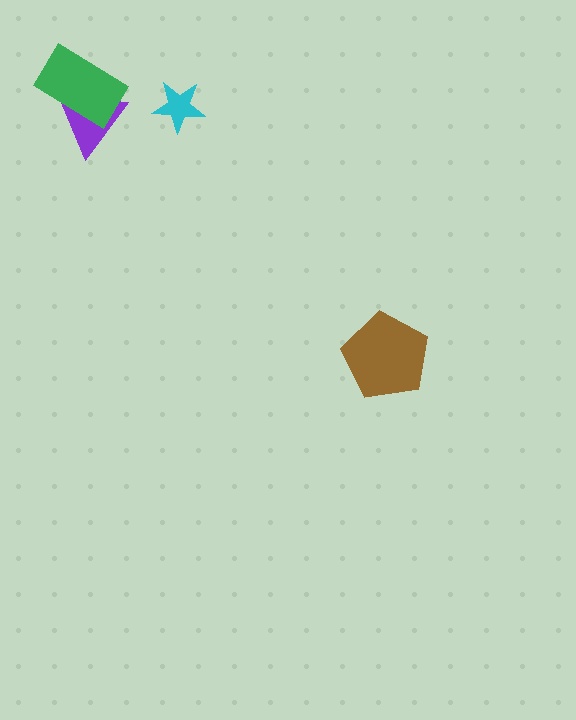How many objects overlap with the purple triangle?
1 object overlaps with the purple triangle.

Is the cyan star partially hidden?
No, no other shape covers it.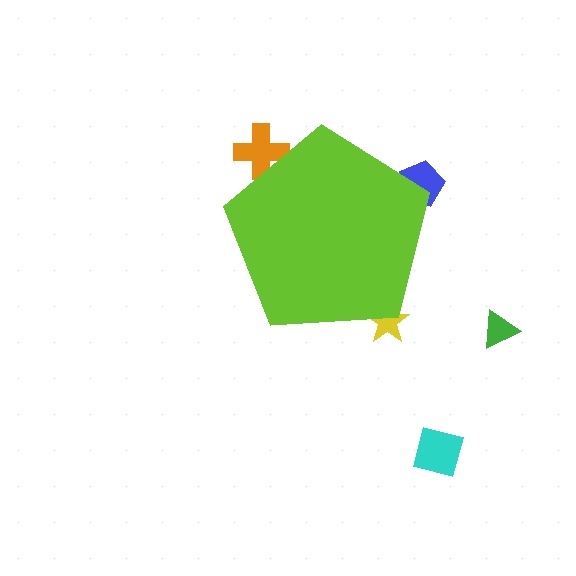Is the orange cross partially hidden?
Yes, the orange cross is partially hidden behind the lime pentagon.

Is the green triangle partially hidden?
No, the green triangle is fully visible.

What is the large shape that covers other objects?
A lime pentagon.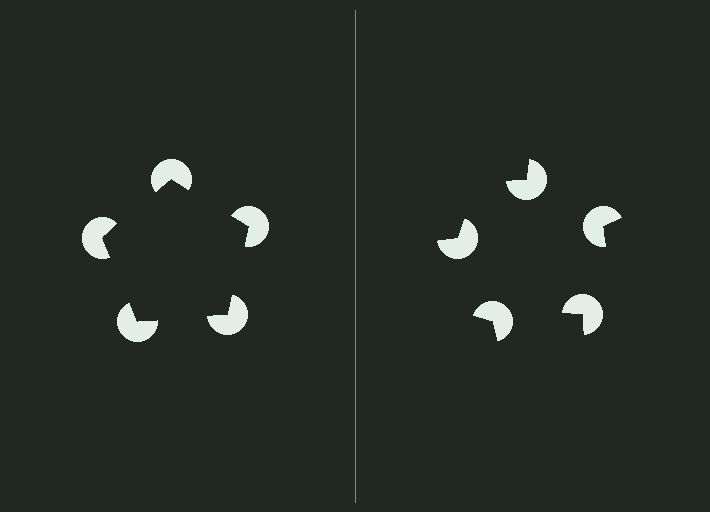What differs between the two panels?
The pac-man discs are positioned identically on both sides; only the wedge orientations differ. On the left they align to a pentagon; on the right they are misaligned.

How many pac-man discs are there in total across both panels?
10 — 5 on each side.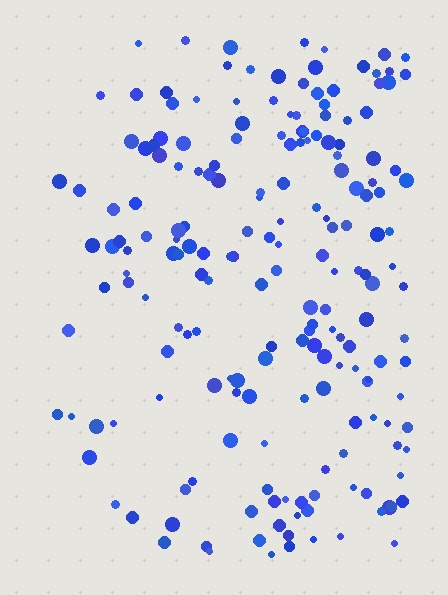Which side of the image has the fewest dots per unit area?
The left.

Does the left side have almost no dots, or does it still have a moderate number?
Still a moderate number, just noticeably fewer than the right.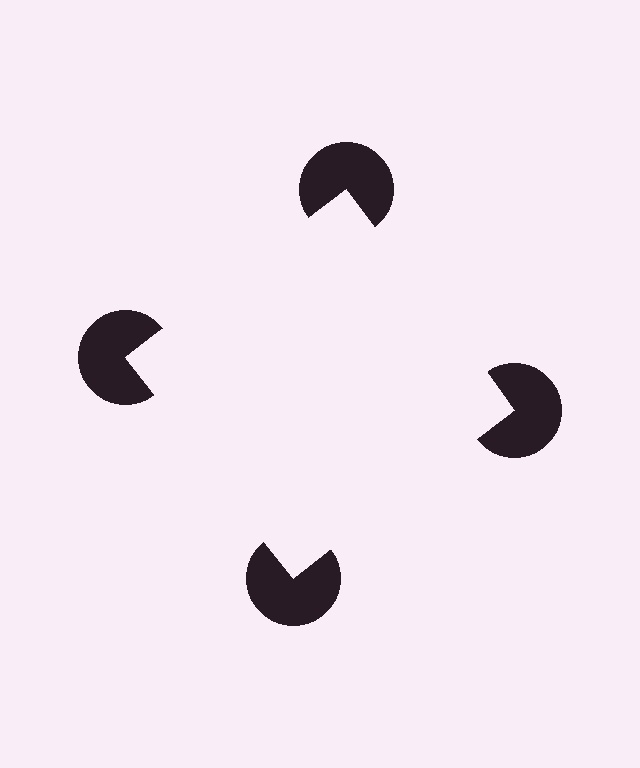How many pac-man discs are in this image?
There are 4 — one at each vertex of the illusory square.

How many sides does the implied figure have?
4 sides.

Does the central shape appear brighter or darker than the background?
It typically appears slightly brighter than the background, even though no actual brightness change is drawn.